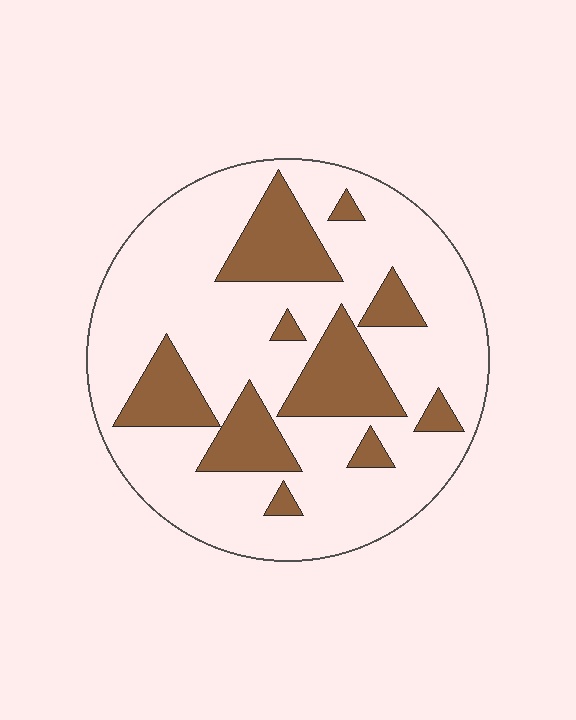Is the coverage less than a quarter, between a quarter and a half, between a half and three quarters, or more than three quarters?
Less than a quarter.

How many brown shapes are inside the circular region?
10.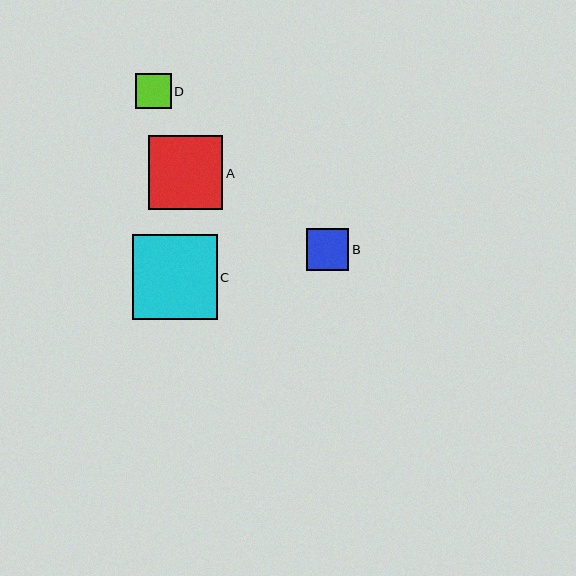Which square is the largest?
Square C is the largest with a size of approximately 85 pixels.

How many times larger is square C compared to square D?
Square C is approximately 2.4 times the size of square D.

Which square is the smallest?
Square D is the smallest with a size of approximately 35 pixels.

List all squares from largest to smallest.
From largest to smallest: C, A, B, D.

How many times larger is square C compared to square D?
Square C is approximately 2.4 times the size of square D.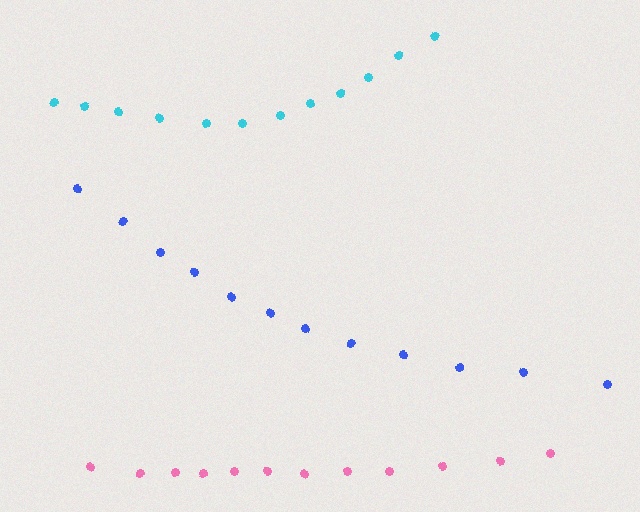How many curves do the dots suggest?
There are 3 distinct paths.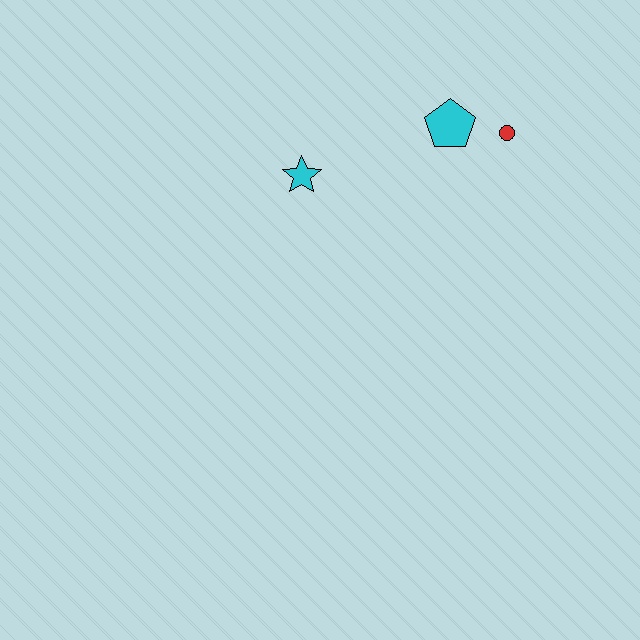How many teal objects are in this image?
There are no teal objects.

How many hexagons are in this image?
There are no hexagons.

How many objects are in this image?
There are 3 objects.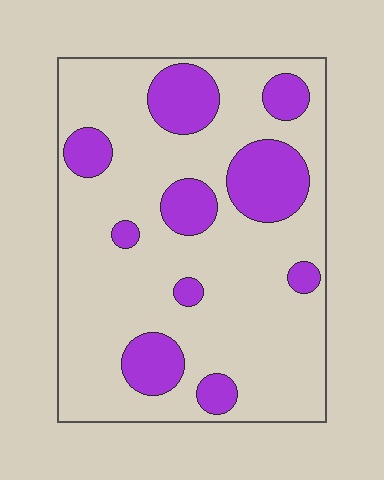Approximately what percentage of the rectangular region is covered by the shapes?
Approximately 25%.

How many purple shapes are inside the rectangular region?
10.